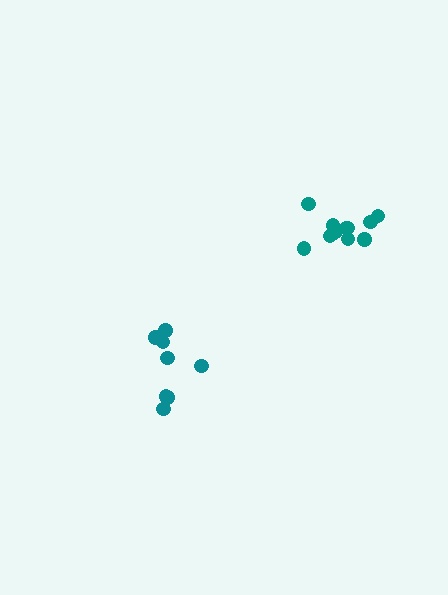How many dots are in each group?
Group 1: 8 dots, Group 2: 12 dots (20 total).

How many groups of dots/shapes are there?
There are 2 groups.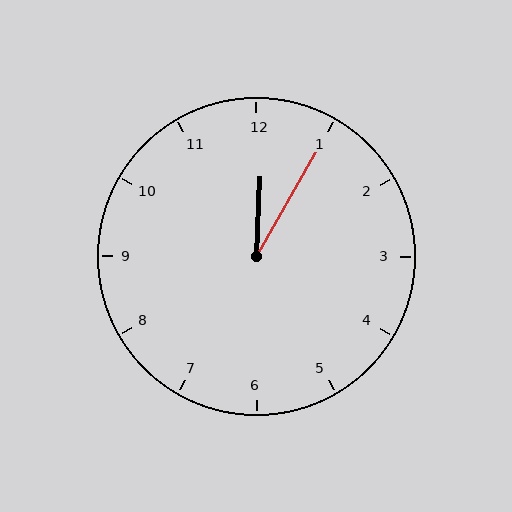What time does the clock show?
12:05.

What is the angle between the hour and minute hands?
Approximately 28 degrees.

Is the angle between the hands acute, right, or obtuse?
It is acute.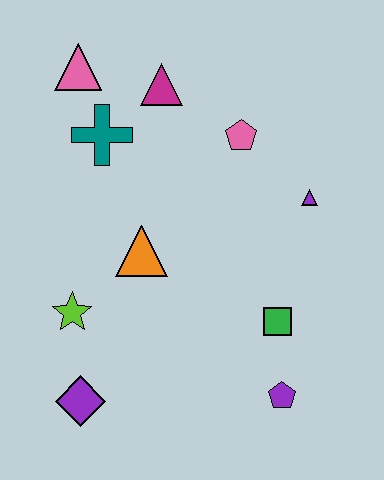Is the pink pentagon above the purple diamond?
Yes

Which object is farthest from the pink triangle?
The purple pentagon is farthest from the pink triangle.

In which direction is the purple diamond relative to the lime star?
The purple diamond is below the lime star.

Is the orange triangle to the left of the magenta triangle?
Yes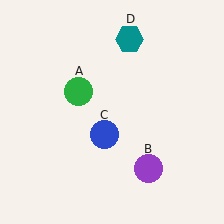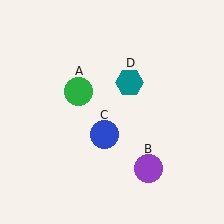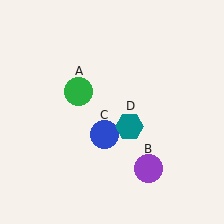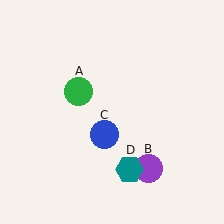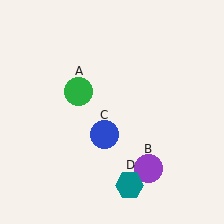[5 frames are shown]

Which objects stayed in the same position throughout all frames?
Green circle (object A) and purple circle (object B) and blue circle (object C) remained stationary.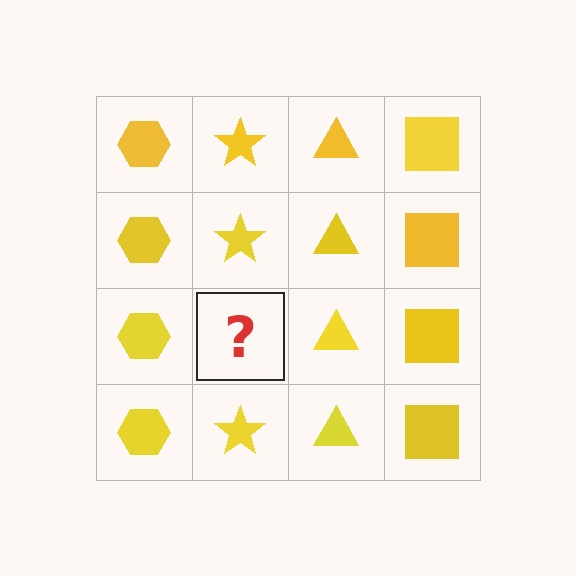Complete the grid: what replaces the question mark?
The question mark should be replaced with a yellow star.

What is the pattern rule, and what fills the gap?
The rule is that each column has a consistent shape. The gap should be filled with a yellow star.